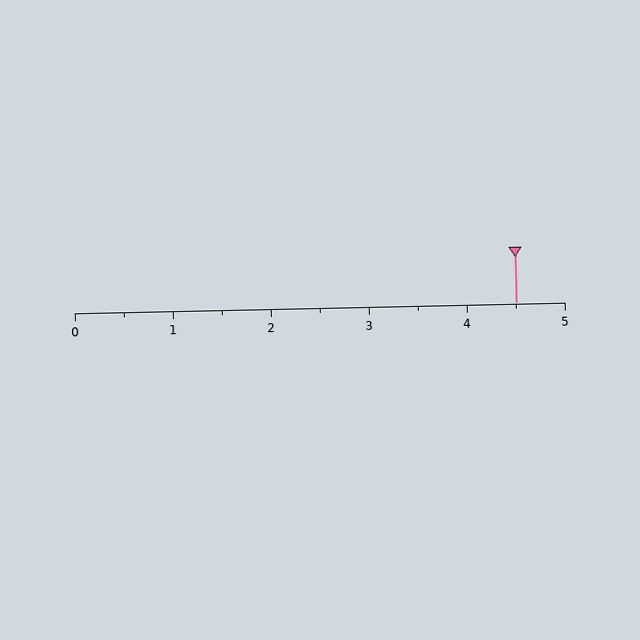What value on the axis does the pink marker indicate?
The marker indicates approximately 4.5.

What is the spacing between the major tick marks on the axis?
The major ticks are spaced 1 apart.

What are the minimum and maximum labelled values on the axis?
The axis runs from 0 to 5.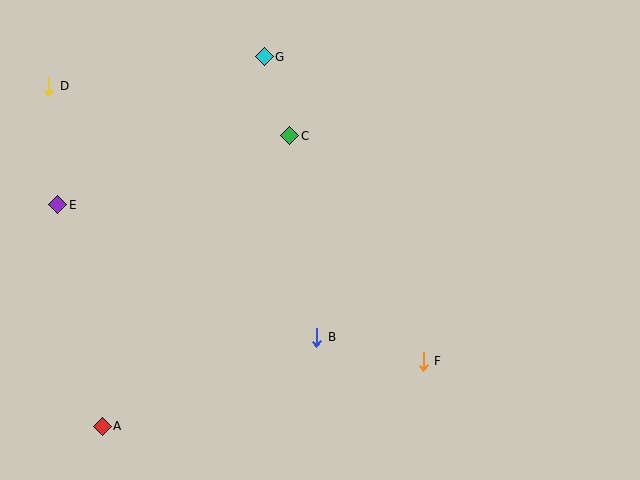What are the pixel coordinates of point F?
Point F is at (423, 361).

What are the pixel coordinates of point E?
Point E is at (58, 205).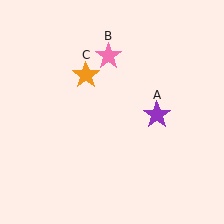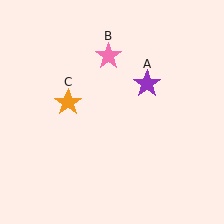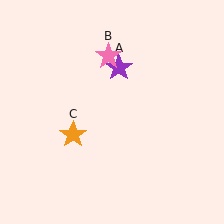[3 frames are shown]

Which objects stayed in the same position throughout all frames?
Pink star (object B) remained stationary.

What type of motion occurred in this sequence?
The purple star (object A), orange star (object C) rotated counterclockwise around the center of the scene.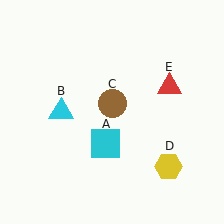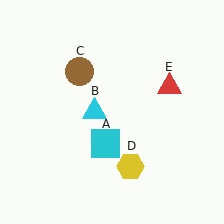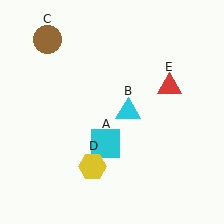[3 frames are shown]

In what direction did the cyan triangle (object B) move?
The cyan triangle (object B) moved right.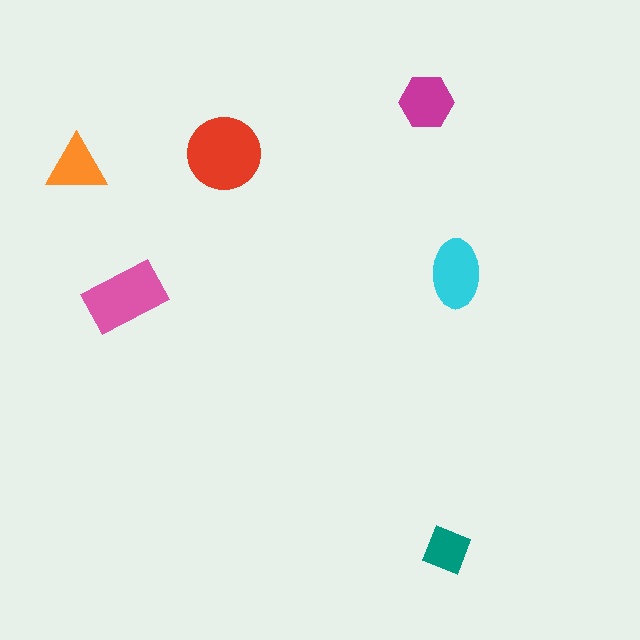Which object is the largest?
The red circle.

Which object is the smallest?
The teal square.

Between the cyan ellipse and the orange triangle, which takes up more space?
The cyan ellipse.